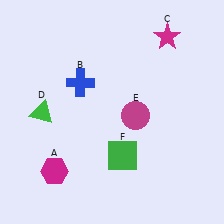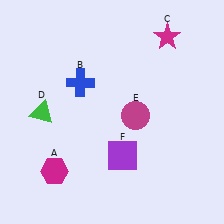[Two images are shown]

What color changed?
The square (F) changed from green in Image 1 to purple in Image 2.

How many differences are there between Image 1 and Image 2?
There is 1 difference between the two images.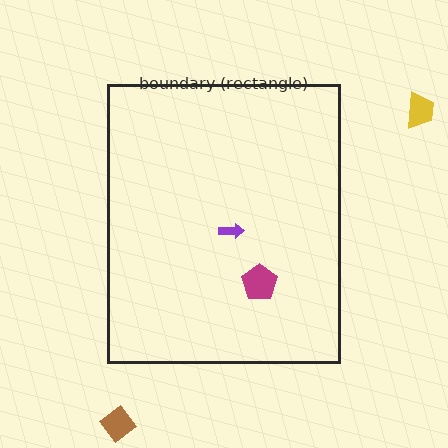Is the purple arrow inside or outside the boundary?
Inside.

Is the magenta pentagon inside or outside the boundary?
Inside.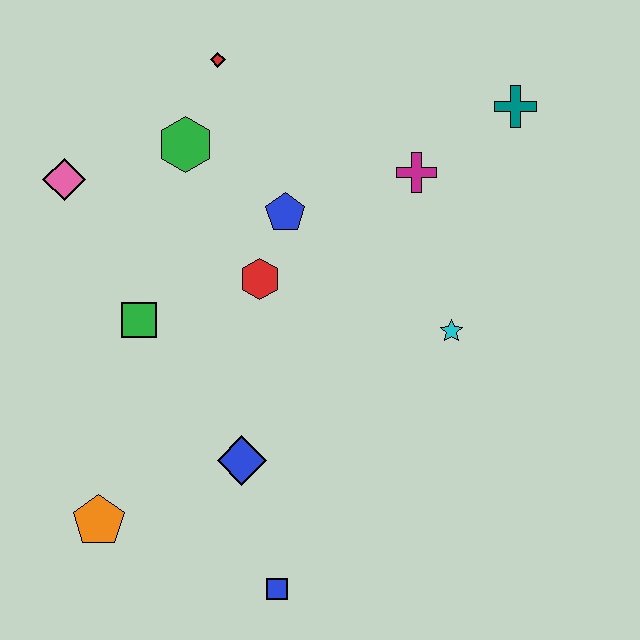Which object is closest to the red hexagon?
The blue pentagon is closest to the red hexagon.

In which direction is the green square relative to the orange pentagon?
The green square is above the orange pentagon.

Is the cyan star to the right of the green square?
Yes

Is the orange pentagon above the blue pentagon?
No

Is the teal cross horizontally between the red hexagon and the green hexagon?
No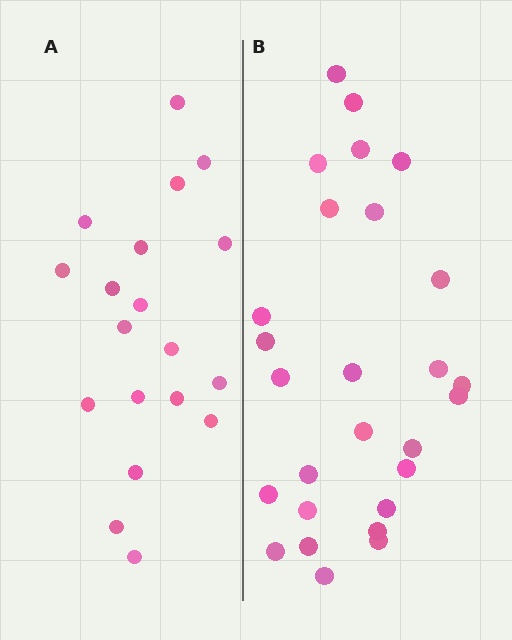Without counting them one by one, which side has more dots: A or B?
Region B (the right region) has more dots.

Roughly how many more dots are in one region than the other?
Region B has roughly 8 or so more dots than region A.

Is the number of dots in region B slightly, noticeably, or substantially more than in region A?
Region B has noticeably more, but not dramatically so. The ratio is roughly 1.4 to 1.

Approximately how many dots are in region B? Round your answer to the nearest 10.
About 30 dots. (The exact count is 27, which rounds to 30.)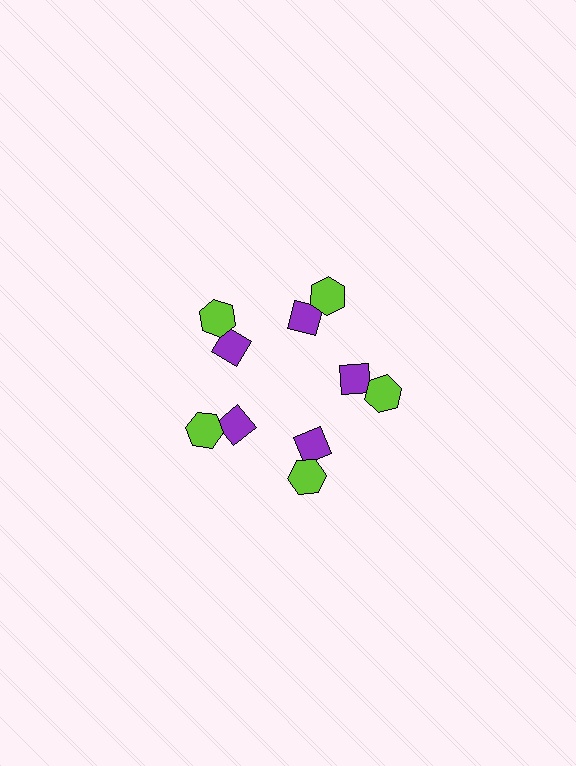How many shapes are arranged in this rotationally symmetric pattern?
There are 10 shapes, arranged in 5 groups of 2.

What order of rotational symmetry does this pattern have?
This pattern has 5-fold rotational symmetry.